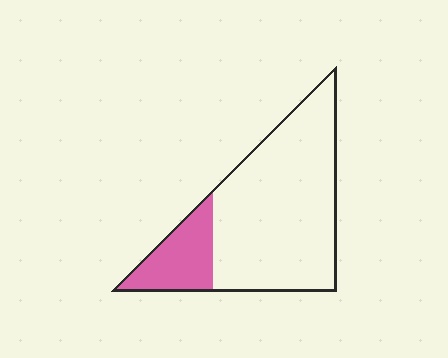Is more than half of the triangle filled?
No.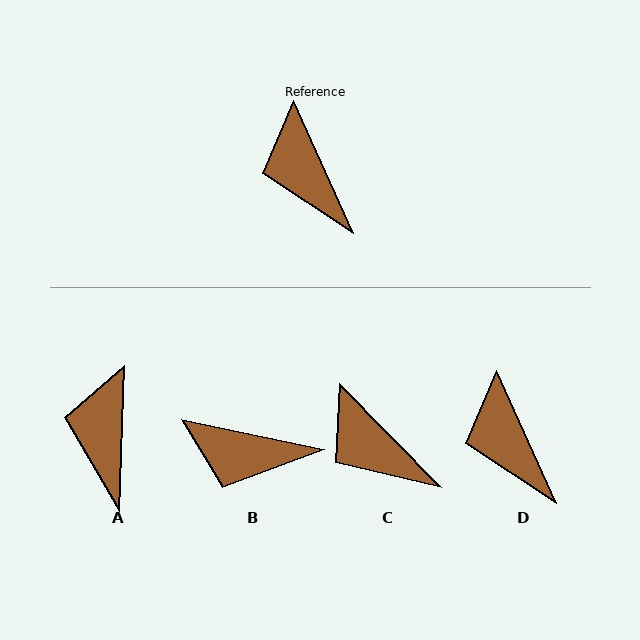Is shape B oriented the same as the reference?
No, it is off by about 54 degrees.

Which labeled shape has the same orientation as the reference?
D.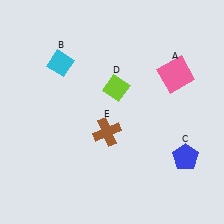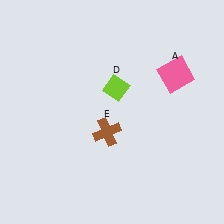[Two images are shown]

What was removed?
The blue pentagon (C), the cyan diamond (B) were removed in Image 2.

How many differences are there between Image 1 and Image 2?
There are 2 differences between the two images.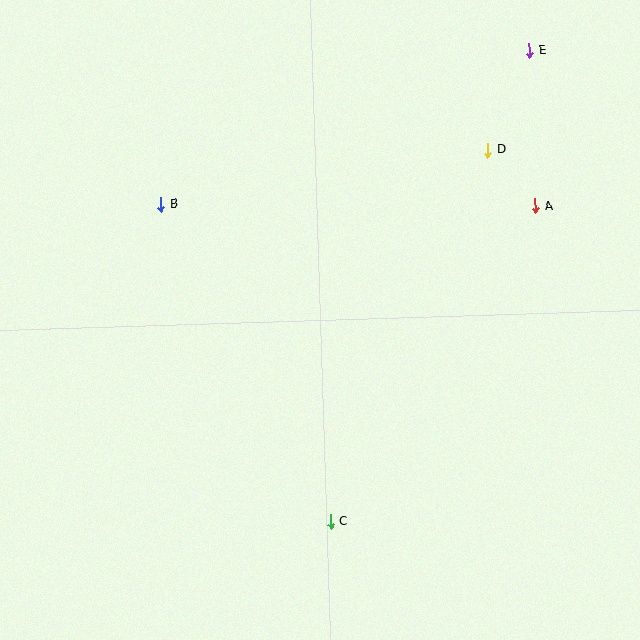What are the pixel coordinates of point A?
Point A is at (535, 206).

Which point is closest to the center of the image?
Point B at (161, 204) is closest to the center.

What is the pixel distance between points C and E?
The distance between C and E is 511 pixels.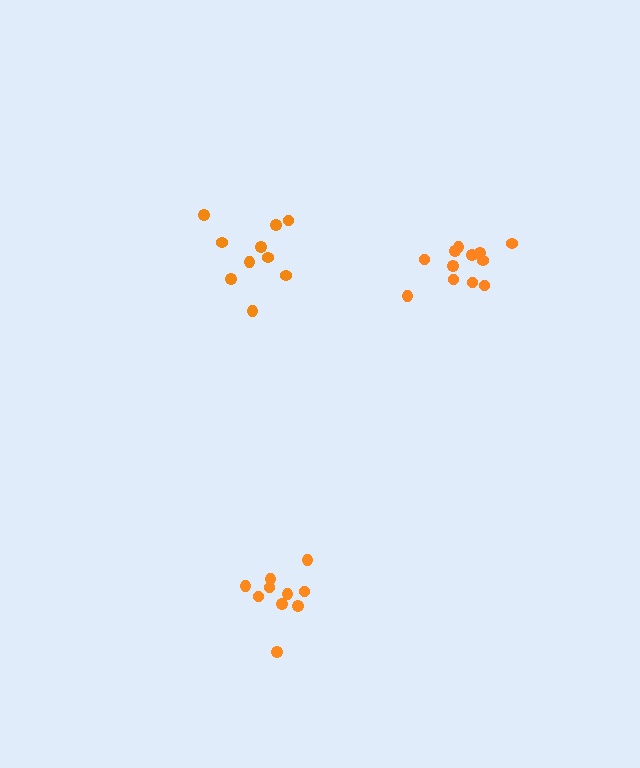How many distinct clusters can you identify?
There are 3 distinct clusters.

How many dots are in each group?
Group 1: 12 dots, Group 2: 10 dots, Group 3: 10 dots (32 total).